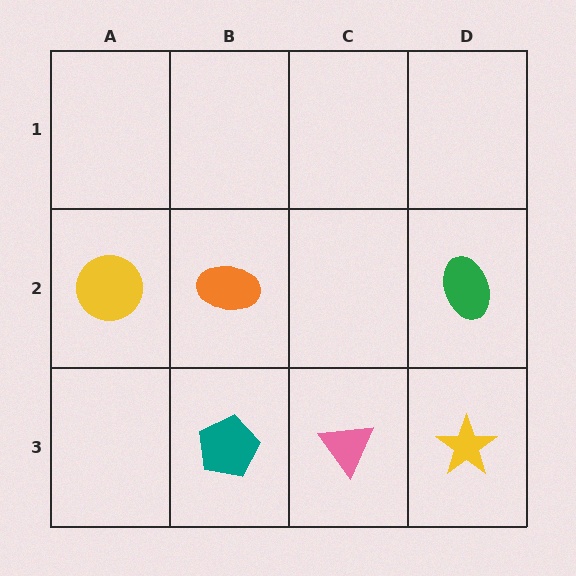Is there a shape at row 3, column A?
No, that cell is empty.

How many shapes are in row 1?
0 shapes.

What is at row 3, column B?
A teal pentagon.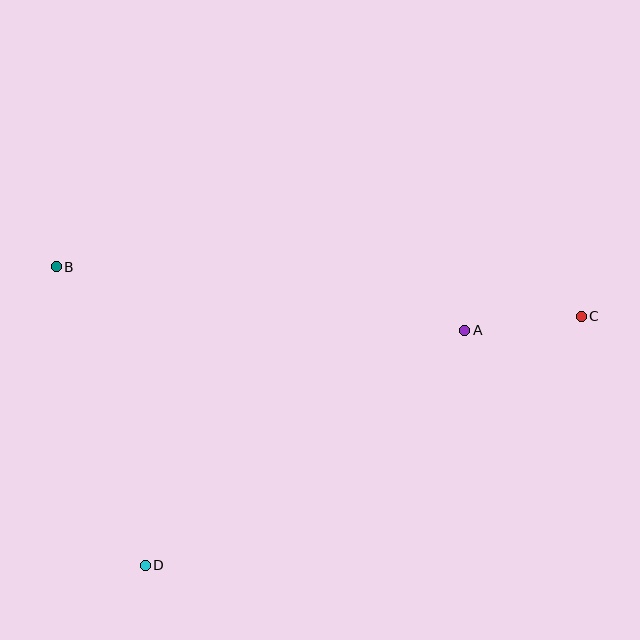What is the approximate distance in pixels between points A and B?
The distance between A and B is approximately 414 pixels.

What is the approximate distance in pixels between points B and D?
The distance between B and D is approximately 312 pixels.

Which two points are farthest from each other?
Points B and C are farthest from each other.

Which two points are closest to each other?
Points A and C are closest to each other.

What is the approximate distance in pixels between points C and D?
The distance between C and D is approximately 502 pixels.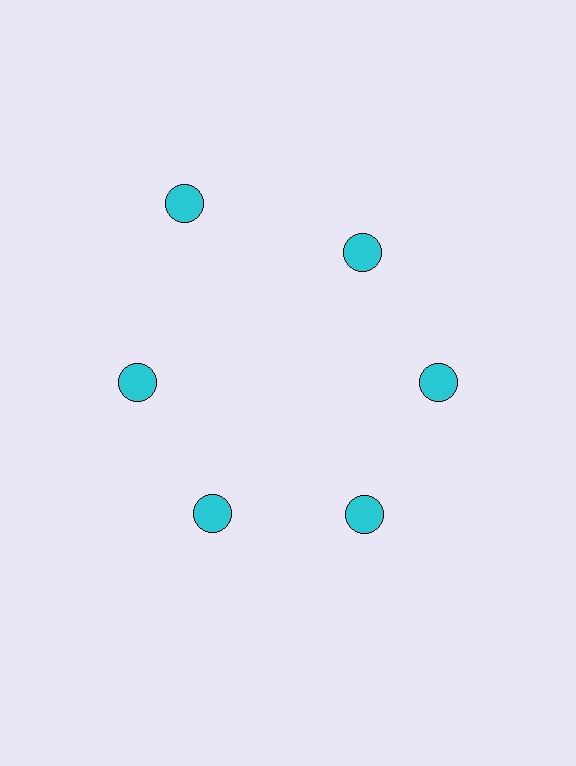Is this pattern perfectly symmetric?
No. The 6 cyan circles are arranged in a ring, but one element near the 11 o'clock position is pushed outward from the center, breaking the 6-fold rotational symmetry.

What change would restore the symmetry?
The symmetry would be restored by moving it inward, back onto the ring so that all 6 circles sit at equal angles and equal distance from the center.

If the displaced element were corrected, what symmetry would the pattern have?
It would have 6-fold rotational symmetry — the pattern would map onto itself every 60 degrees.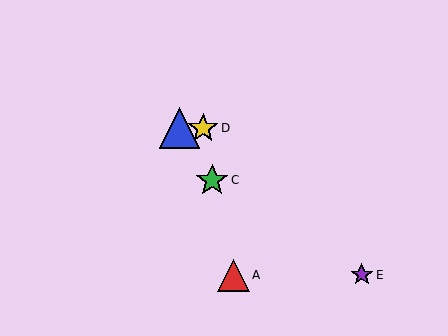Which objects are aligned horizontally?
Objects B, D are aligned horizontally.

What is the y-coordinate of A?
Object A is at y≈275.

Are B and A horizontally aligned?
No, B is at y≈128 and A is at y≈275.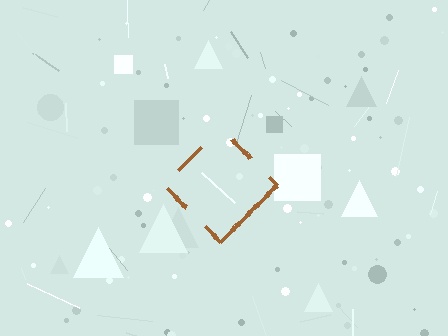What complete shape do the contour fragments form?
The contour fragments form a diamond.